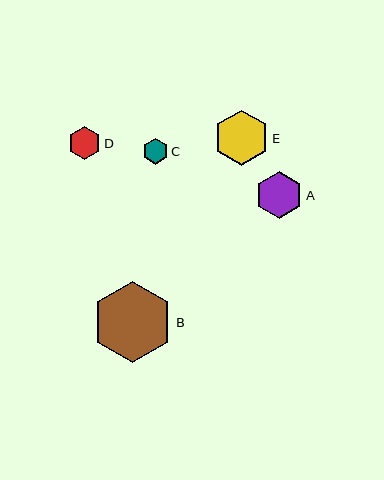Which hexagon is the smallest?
Hexagon C is the smallest with a size of approximately 26 pixels.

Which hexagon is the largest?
Hexagon B is the largest with a size of approximately 81 pixels.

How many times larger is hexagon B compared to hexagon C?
Hexagon B is approximately 3.1 times the size of hexagon C.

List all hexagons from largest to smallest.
From largest to smallest: B, E, A, D, C.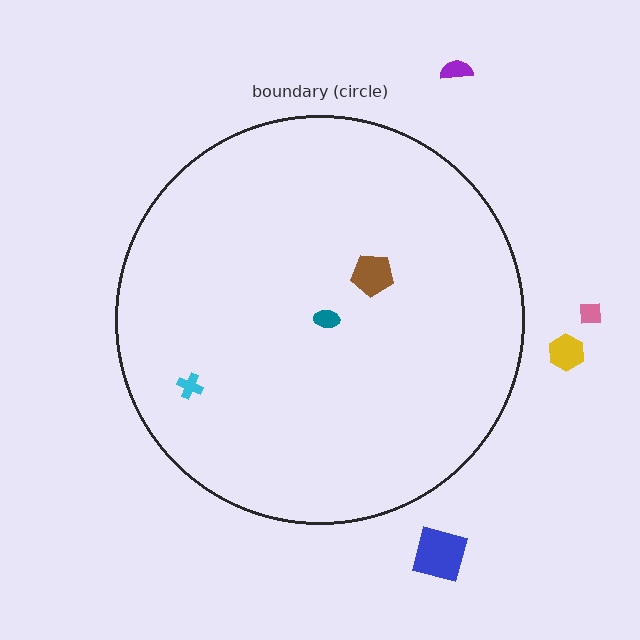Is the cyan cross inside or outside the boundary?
Inside.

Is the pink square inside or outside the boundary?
Outside.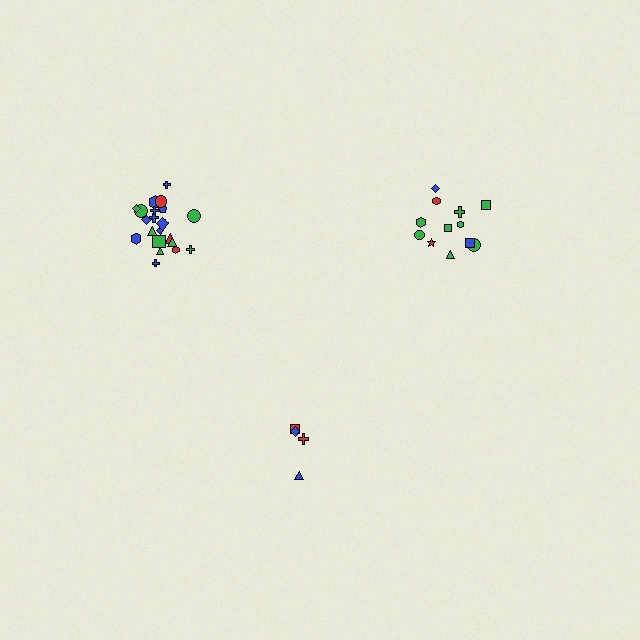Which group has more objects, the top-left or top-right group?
The top-left group.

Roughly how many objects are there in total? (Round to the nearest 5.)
Roughly 40 objects in total.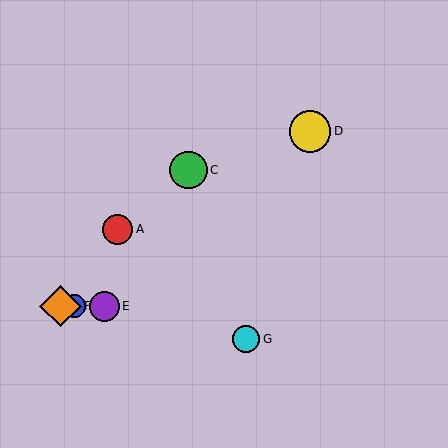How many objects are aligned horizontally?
3 objects (B, E, F) are aligned horizontally.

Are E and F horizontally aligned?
Yes, both are at y≈306.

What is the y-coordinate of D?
Object D is at y≈131.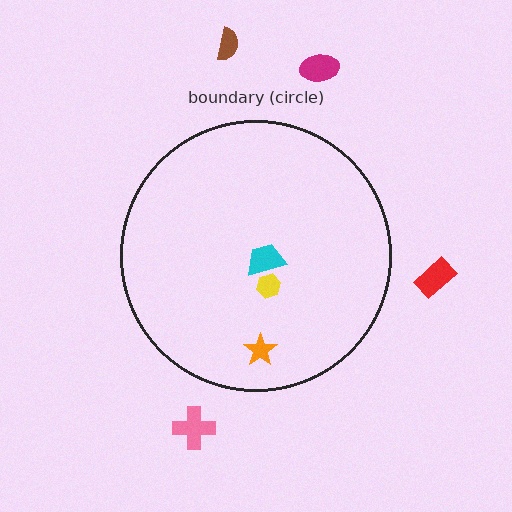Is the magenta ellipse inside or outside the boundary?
Outside.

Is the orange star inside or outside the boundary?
Inside.